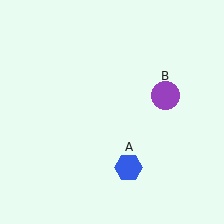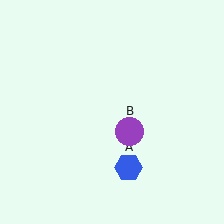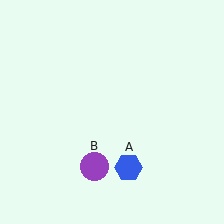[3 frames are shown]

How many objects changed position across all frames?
1 object changed position: purple circle (object B).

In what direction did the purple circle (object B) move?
The purple circle (object B) moved down and to the left.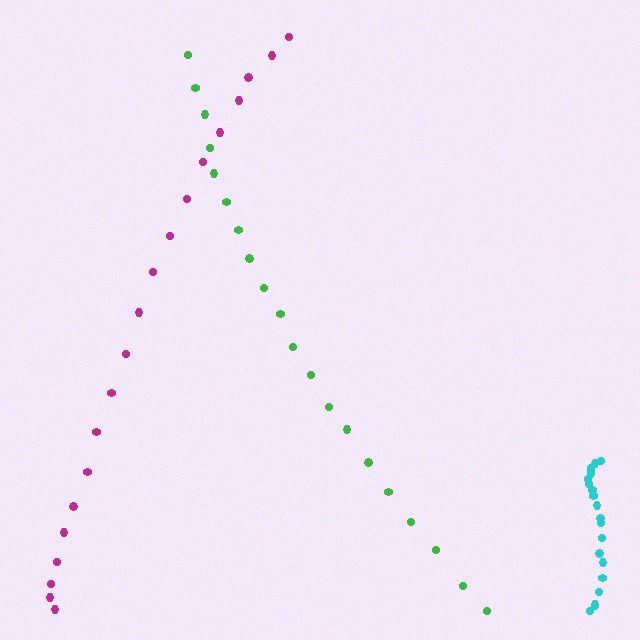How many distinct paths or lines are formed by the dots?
There are 3 distinct paths.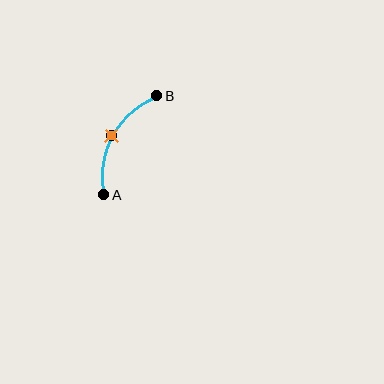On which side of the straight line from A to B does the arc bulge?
The arc bulges to the left of the straight line connecting A and B.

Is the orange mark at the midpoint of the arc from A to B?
Yes. The orange mark lies on the arc at equal arc-length from both A and B — it is the arc midpoint.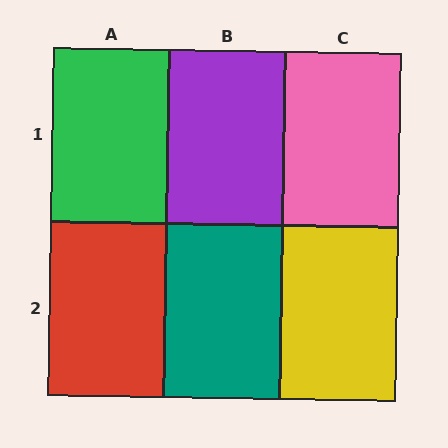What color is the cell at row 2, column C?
Yellow.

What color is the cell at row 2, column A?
Red.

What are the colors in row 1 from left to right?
Green, purple, pink.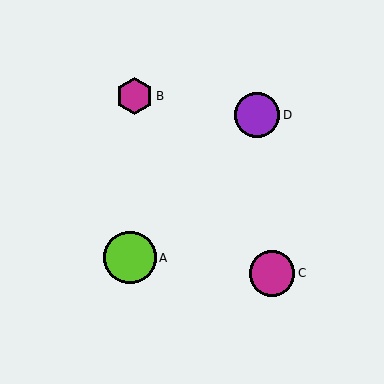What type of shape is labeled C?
Shape C is a magenta circle.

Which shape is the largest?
The lime circle (labeled A) is the largest.